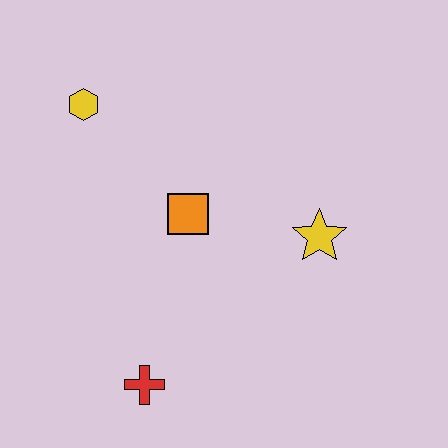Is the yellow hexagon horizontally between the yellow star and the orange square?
No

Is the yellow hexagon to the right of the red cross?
No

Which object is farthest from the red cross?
The yellow hexagon is farthest from the red cross.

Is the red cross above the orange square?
No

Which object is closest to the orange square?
The yellow star is closest to the orange square.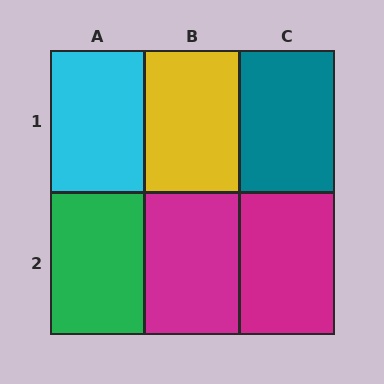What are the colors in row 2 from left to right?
Green, magenta, magenta.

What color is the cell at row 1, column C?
Teal.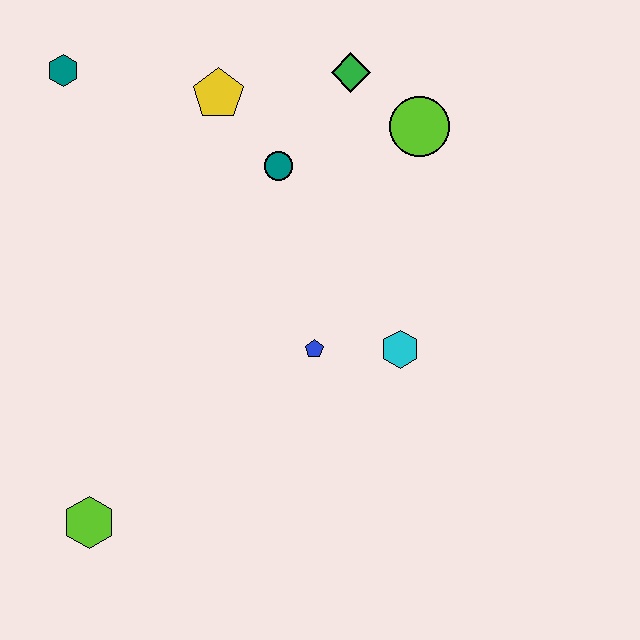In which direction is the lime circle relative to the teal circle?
The lime circle is to the right of the teal circle.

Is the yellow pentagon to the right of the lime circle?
No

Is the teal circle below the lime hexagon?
No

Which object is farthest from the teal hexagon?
The lime hexagon is farthest from the teal hexagon.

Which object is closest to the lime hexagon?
The blue pentagon is closest to the lime hexagon.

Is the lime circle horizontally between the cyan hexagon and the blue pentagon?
No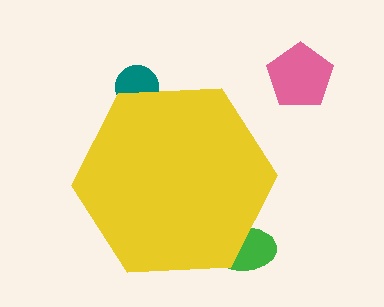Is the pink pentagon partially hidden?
No, the pink pentagon is fully visible.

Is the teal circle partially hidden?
Yes, the teal circle is partially hidden behind the yellow hexagon.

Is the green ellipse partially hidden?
Yes, the green ellipse is partially hidden behind the yellow hexagon.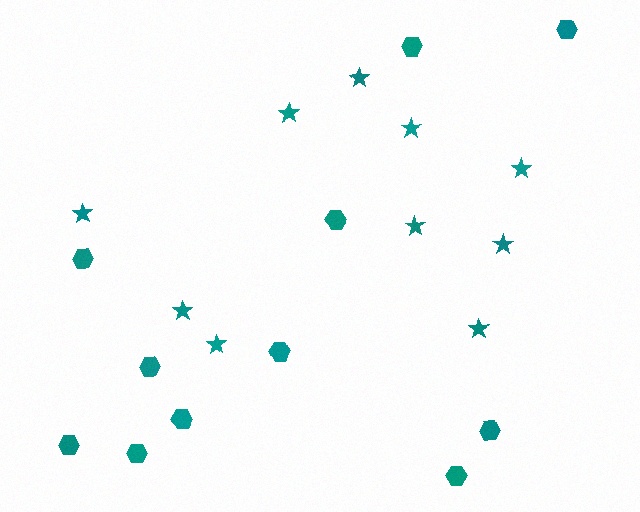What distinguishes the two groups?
There are 2 groups: one group of hexagons (11) and one group of stars (10).